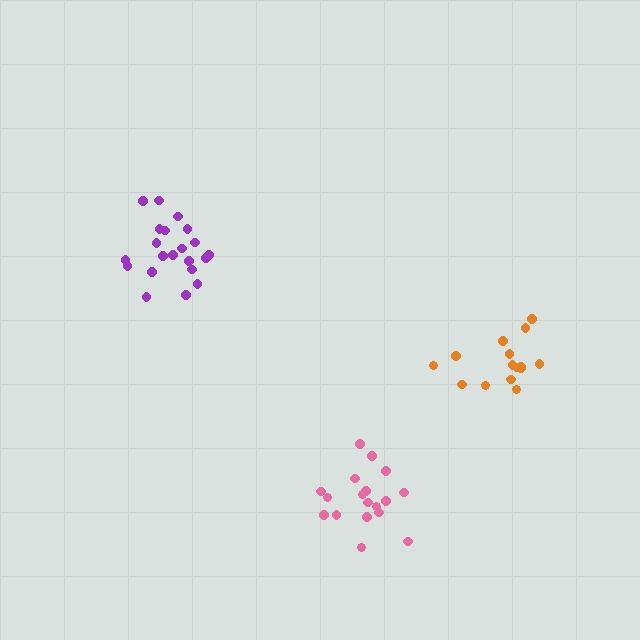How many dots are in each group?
Group 1: 21 dots, Group 2: 18 dots, Group 3: 15 dots (54 total).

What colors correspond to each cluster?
The clusters are colored: purple, pink, orange.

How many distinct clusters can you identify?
There are 3 distinct clusters.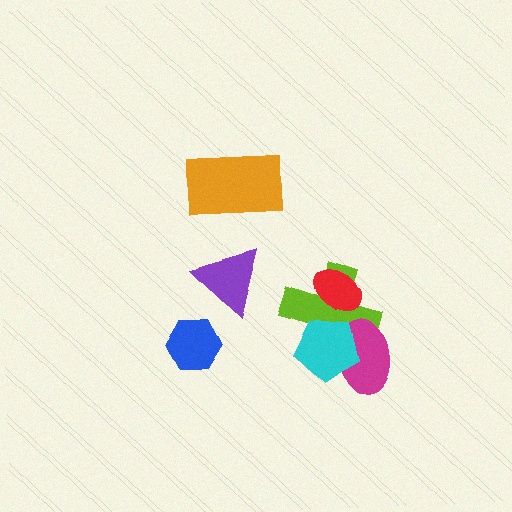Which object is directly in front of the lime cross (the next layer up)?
The magenta ellipse is directly in front of the lime cross.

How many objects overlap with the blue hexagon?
0 objects overlap with the blue hexagon.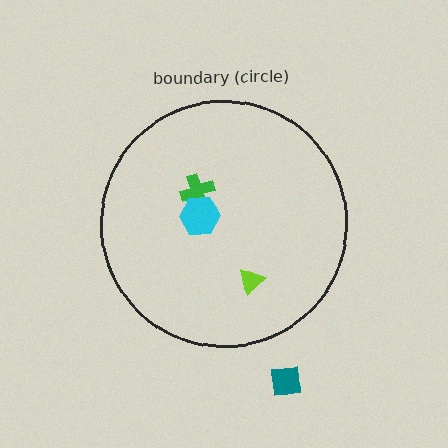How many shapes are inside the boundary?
3 inside, 1 outside.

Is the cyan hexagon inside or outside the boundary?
Inside.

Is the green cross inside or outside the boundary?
Inside.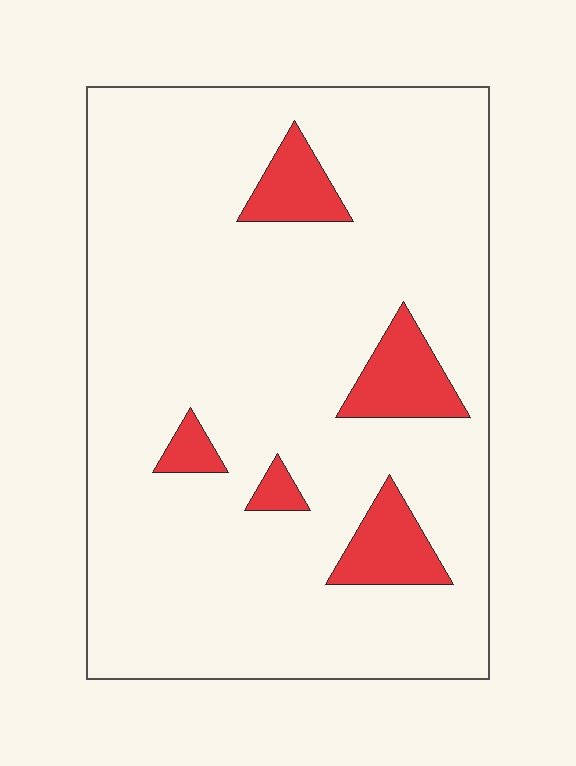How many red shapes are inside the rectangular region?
5.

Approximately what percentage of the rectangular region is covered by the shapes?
Approximately 10%.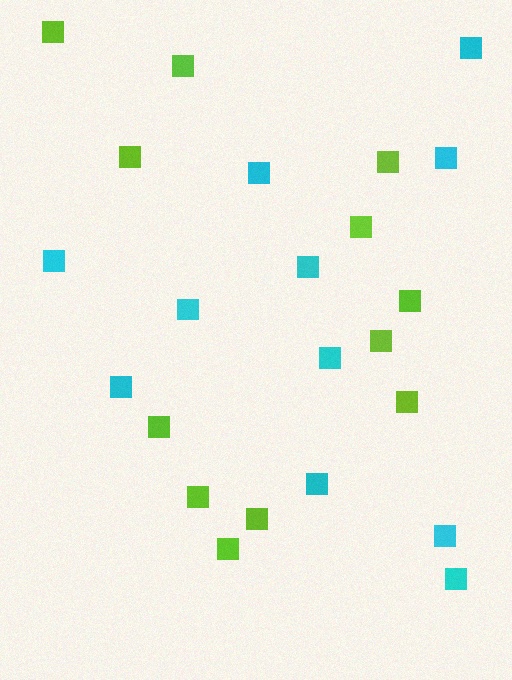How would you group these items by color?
There are 2 groups: one group of cyan squares (11) and one group of lime squares (12).